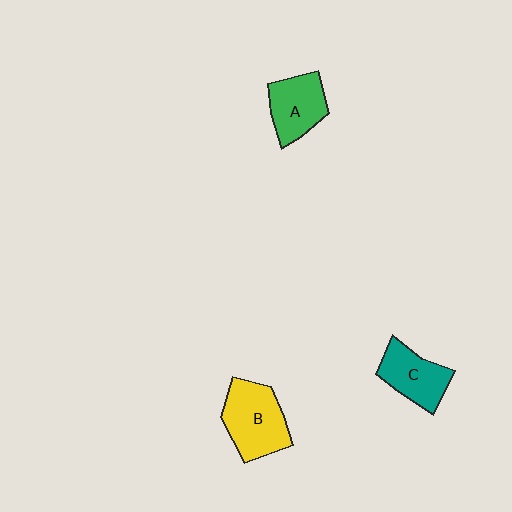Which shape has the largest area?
Shape B (yellow).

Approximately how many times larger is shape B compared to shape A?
Approximately 1.3 times.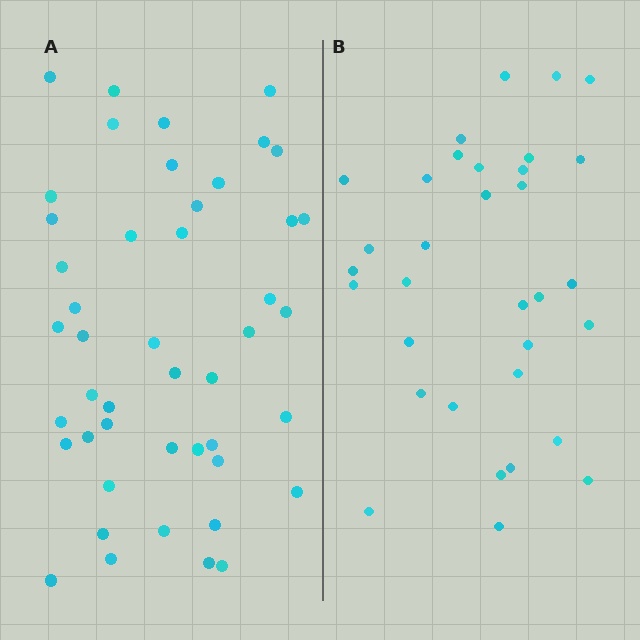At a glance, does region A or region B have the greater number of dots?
Region A (the left region) has more dots.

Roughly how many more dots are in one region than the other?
Region A has approximately 15 more dots than region B.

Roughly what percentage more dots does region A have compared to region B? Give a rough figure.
About 40% more.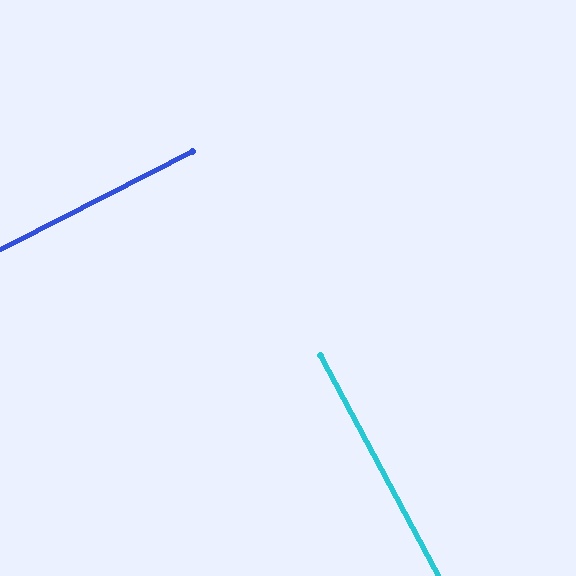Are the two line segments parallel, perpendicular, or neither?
Perpendicular — they meet at approximately 89°.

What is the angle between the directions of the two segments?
Approximately 89 degrees.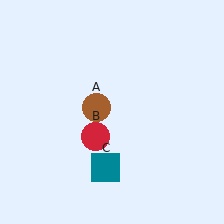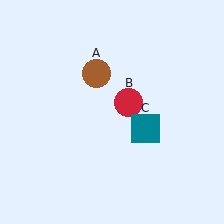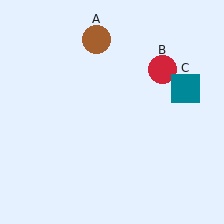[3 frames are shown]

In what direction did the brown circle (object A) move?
The brown circle (object A) moved up.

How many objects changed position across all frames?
3 objects changed position: brown circle (object A), red circle (object B), teal square (object C).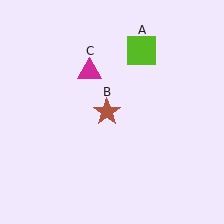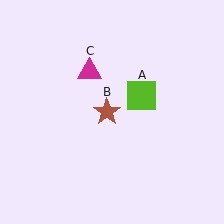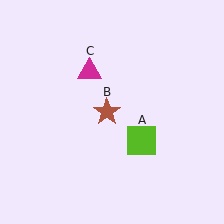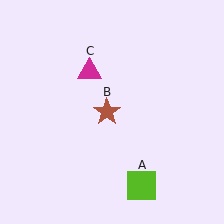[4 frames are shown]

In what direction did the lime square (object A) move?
The lime square (object A) moved down.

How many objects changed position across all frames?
1 object changed position: lime square (object A).